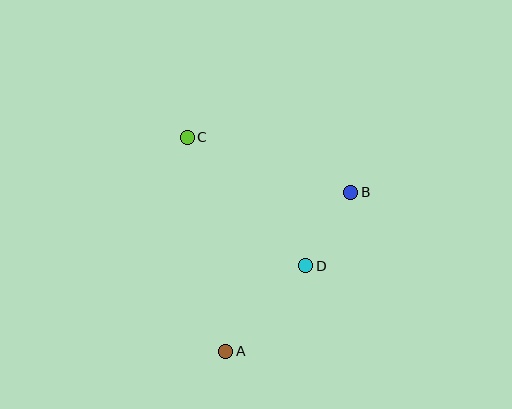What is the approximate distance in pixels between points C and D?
The distance between C and D is approximately 175 pixels.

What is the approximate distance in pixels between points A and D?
The distance between A and D is approximately 117 pixels.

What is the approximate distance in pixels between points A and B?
The distance between A and B is approximately 202 pixels.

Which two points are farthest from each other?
Points A and C are farthest from each other.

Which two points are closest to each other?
Points B and D are closest to each other.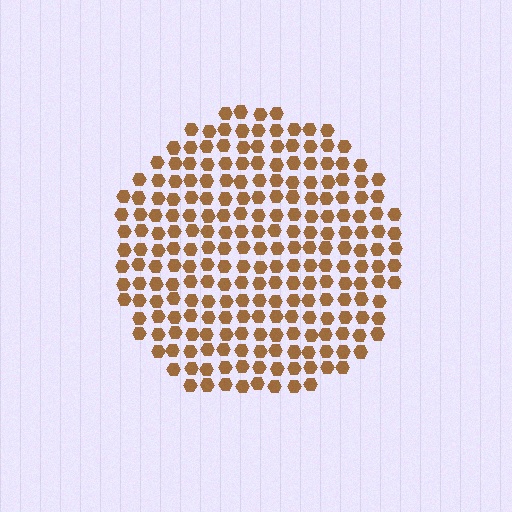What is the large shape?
The large shape is a circle.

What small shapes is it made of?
It is made of small hexagons.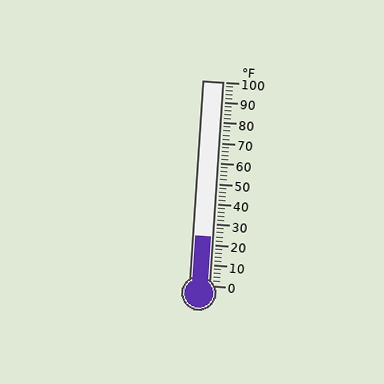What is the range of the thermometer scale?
The thermometer scale ranges from 0°F to 100°F.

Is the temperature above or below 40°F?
The temperature is below 40°F.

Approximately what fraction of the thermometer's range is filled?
The thermometer is filled to approximately 25% of its range.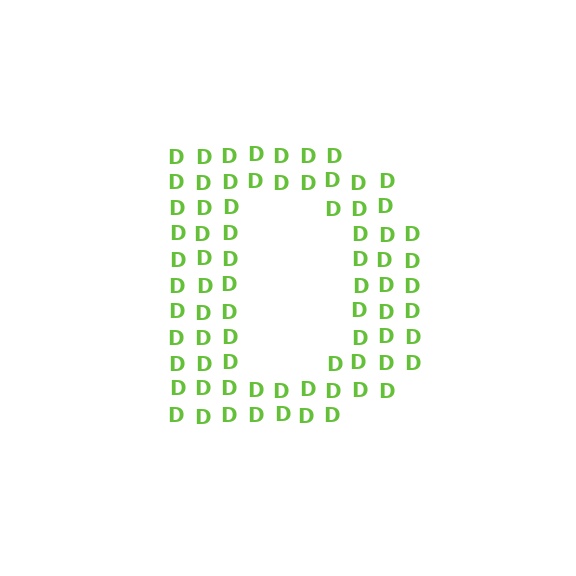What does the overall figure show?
The overall figure shows the letter D.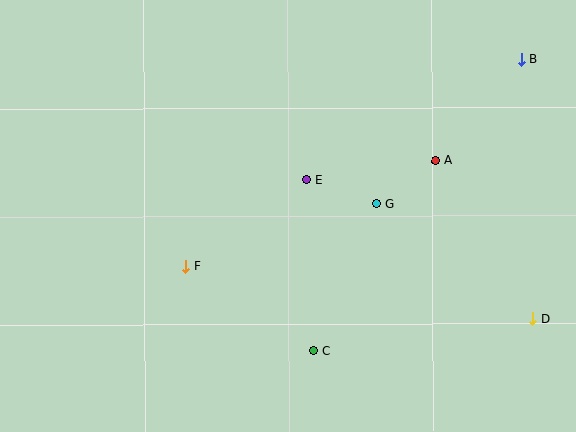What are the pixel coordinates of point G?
Point G is at (377, 204).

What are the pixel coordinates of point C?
Point C is at (314, 351).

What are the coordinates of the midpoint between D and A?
The midpoint between D and A is at (484, 240).